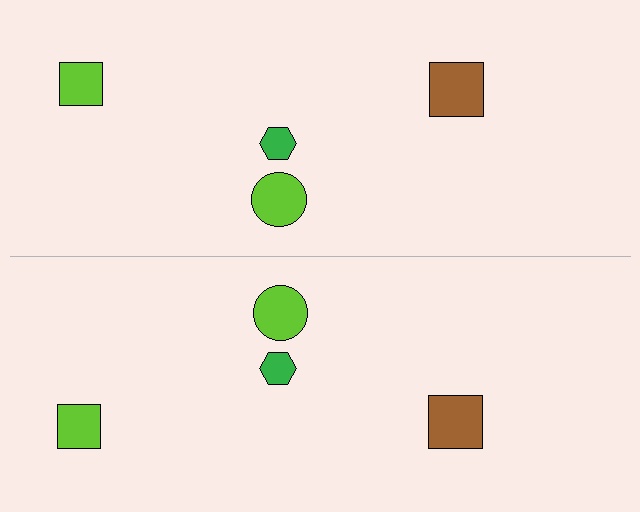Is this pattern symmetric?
Yes, this pattern has bilateral (reflection) symmetry.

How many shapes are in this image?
There are 8 shapes in this image.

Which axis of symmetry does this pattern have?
The pattern has a horizontal axis of symmetry running through the center of the image.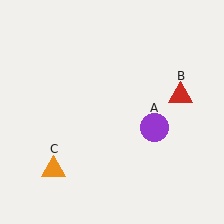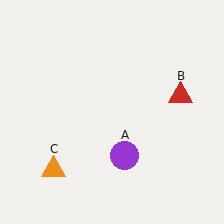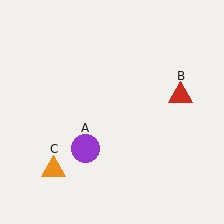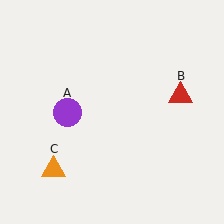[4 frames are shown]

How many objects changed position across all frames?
1 object changed position: purple circle (object A).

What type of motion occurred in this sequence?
The purple circle (object A) rotated clockwise around the center of the scene.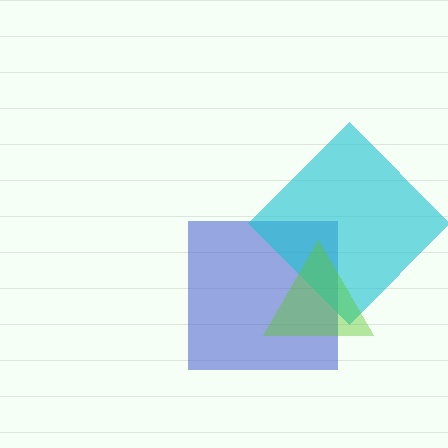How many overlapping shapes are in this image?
There are 3 overlapping shapes in the image.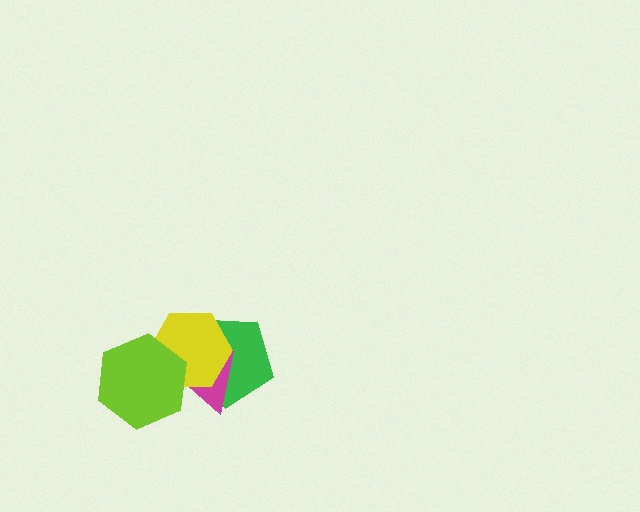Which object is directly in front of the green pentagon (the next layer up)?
The magenta triangle is directly in front of the green pentagon.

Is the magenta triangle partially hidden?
Yes, it is partially covered by another shape.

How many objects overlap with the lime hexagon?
2 objects overlap with the lime hexagon.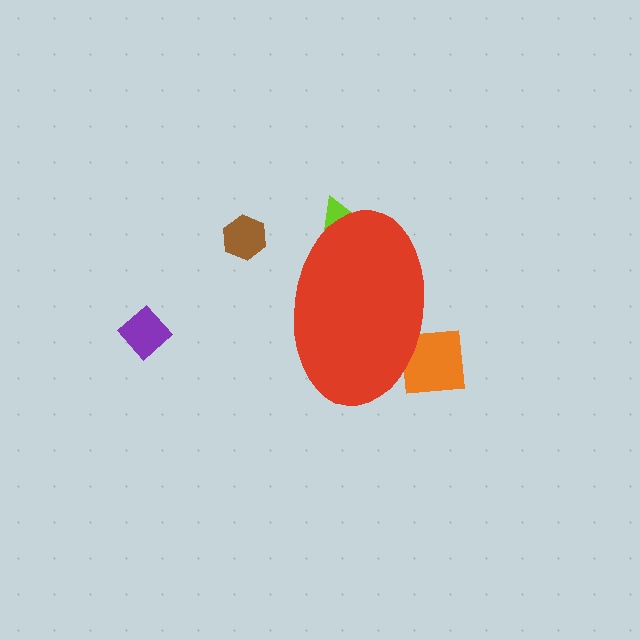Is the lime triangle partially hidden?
Yes, the lime triangle is partially hidden behind the red ellipse.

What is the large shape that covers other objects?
A red ellipse.